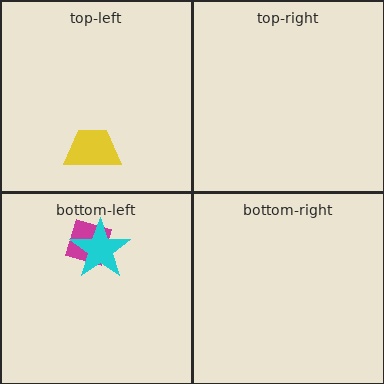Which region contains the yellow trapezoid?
The top-left region.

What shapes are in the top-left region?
The yellow trapezoid.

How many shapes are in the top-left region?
1.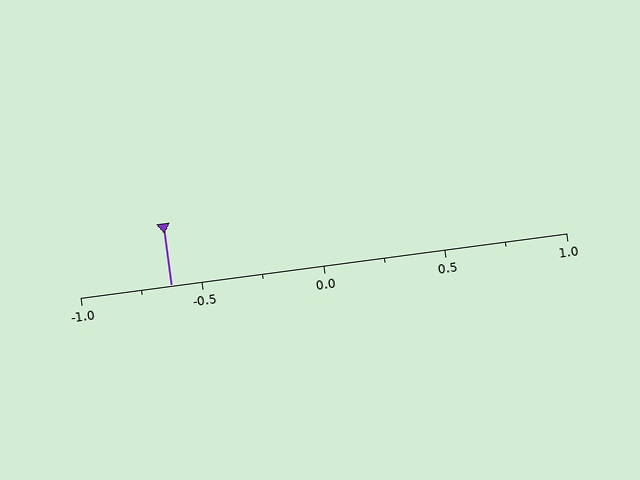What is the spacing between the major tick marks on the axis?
The major ticks are spaced 0.5 apart.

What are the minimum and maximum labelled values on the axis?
The axis runs from -1.0 to 1.0.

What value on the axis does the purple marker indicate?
The marker indicates approximately -0.62.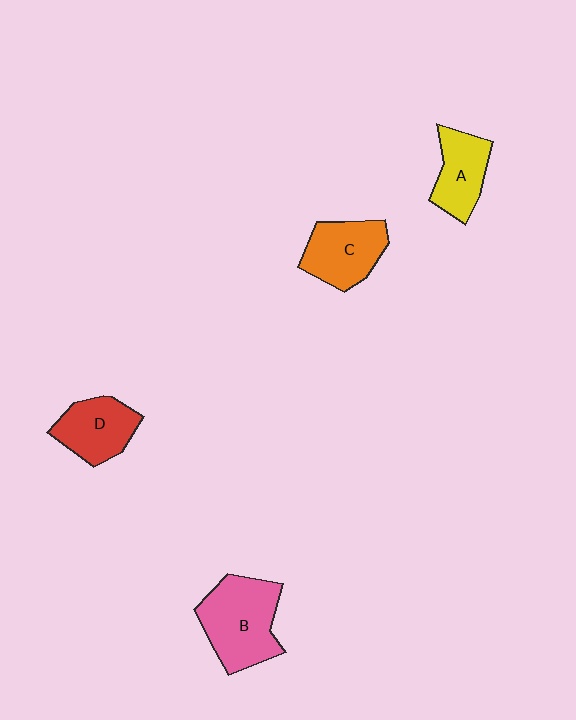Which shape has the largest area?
Shape B (pink).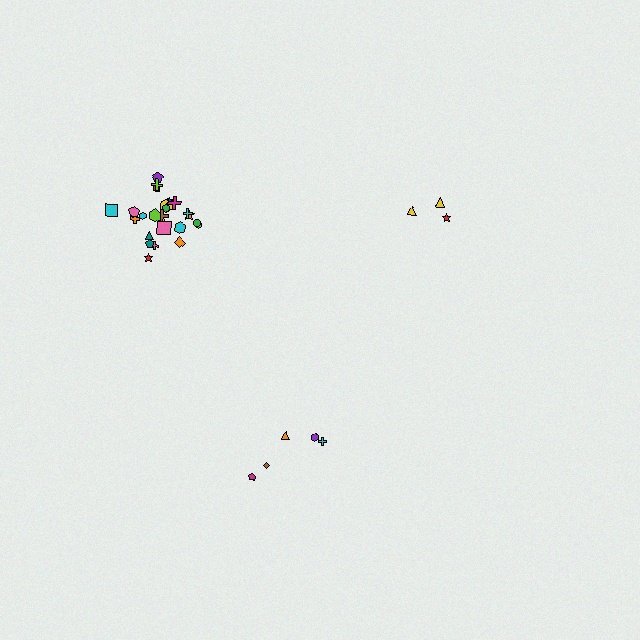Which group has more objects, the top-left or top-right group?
The top-left group.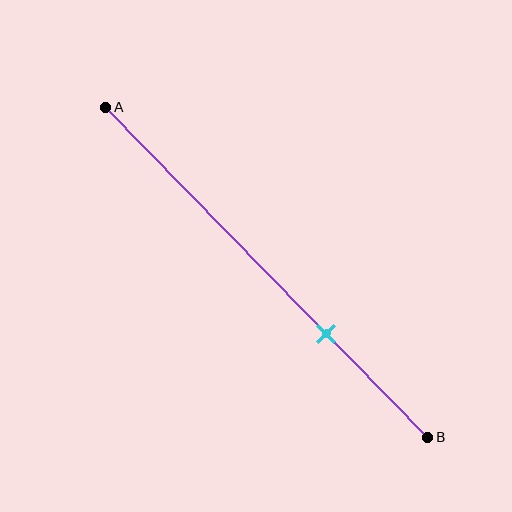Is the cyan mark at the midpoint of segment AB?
No, the mark is at about 70% from A, not at the 50% midpoint.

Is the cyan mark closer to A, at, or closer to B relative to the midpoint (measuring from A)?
The cyan mark is closer to point B than the midpoint of segment AB.